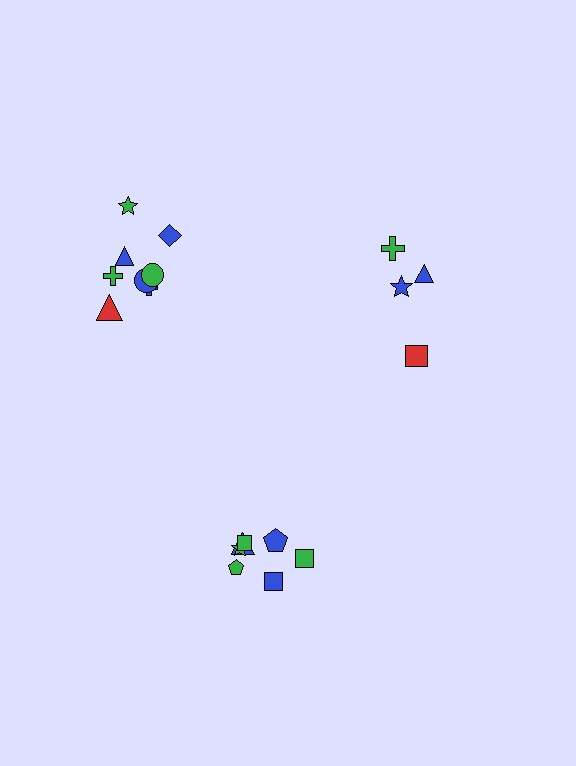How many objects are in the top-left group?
There are 8 objects.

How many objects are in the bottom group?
There are 7 objects.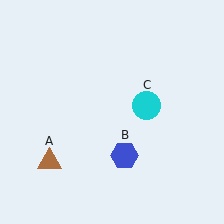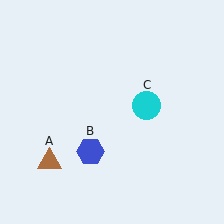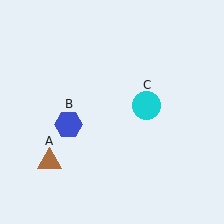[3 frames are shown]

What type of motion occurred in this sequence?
The blue hexagon (object B) rotated clockwise around the center of the scene.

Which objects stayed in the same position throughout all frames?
Brown triangle (object A) and cyan circle (object C) remained stationary.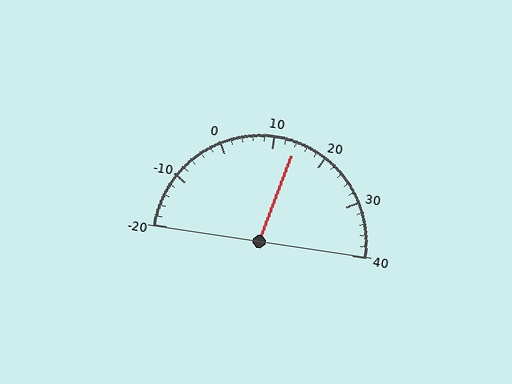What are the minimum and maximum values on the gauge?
The gauge ranges from -20 to 40.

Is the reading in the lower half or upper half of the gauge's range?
The reading is in the upper half of the range (-20 to 40).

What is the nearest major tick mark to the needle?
The nearest major tick mark is 10.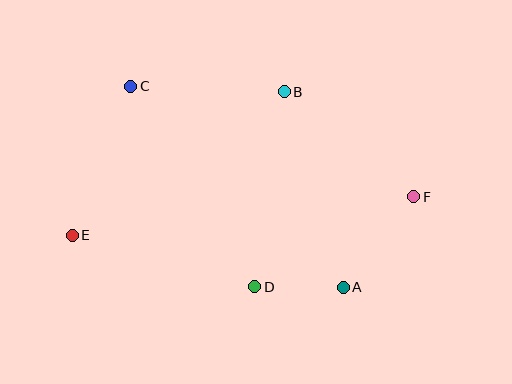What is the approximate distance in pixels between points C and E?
The distance between C and E is approximately 160 pixels.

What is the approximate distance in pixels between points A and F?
The distance between A and F is approximately 115 pixels.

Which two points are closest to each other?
Points A and D are closest to each other.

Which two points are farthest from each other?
Points E and F are farthest from each other.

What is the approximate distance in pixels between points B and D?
The distance between B and D is approximately 197 pixels.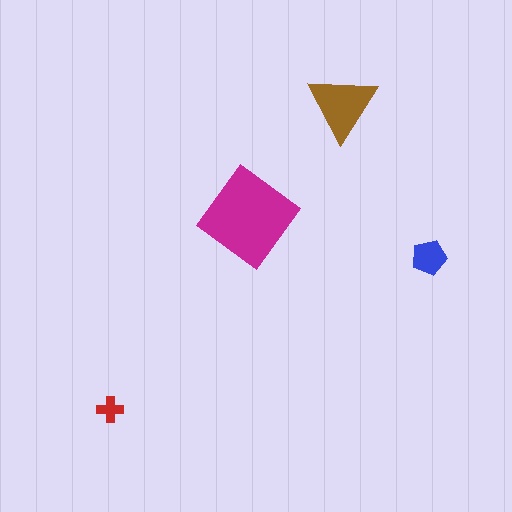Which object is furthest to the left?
The red cross is leftmost.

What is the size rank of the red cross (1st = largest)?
4th.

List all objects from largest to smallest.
The magenta diamond, the brown triangle, the blue pentagon, the red cross.